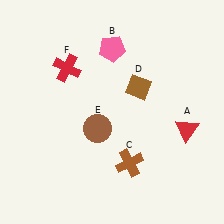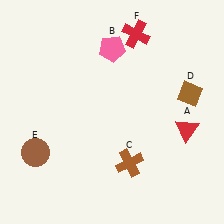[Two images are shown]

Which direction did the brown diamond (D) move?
The brown diamond (D) moved right.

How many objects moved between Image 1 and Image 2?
3 objects moved between the two images.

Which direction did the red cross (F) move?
The red cross (F) moved right.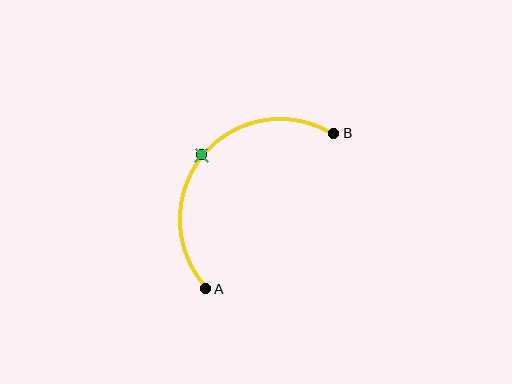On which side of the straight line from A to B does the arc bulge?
The arc bulges above and to the left of the straight line connecting A and B.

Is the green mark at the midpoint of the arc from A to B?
Yes. The green mark lies on the arc at equal arc-length from both A and B — it is the arc midpoint.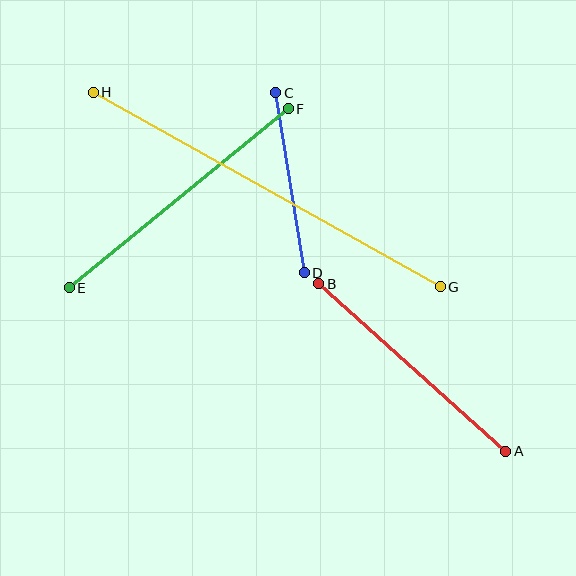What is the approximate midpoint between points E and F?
The midpoint is at approximately (179, 198) pixels.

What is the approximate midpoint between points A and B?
The midpoint is at approximately (412, 368) pixels.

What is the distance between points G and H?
The distance is approximately 398 pixels.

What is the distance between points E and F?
The distance is approximately 283 pixels.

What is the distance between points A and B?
The distance is approximately 251 pixels.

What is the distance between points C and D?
The distance is approximately 182 pixels.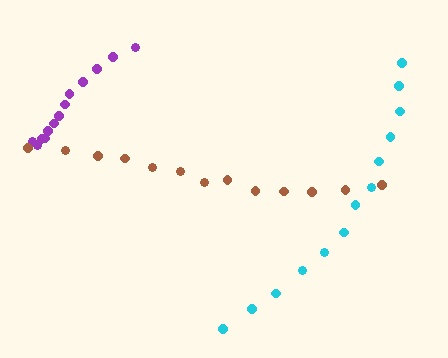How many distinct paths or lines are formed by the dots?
There are 3 distinct paths.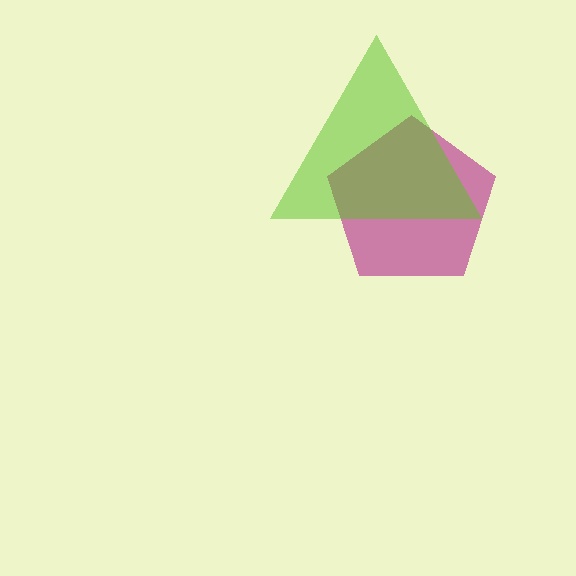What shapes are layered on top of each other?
The layered shapes are: a magenta pentagon, a lime triangle.